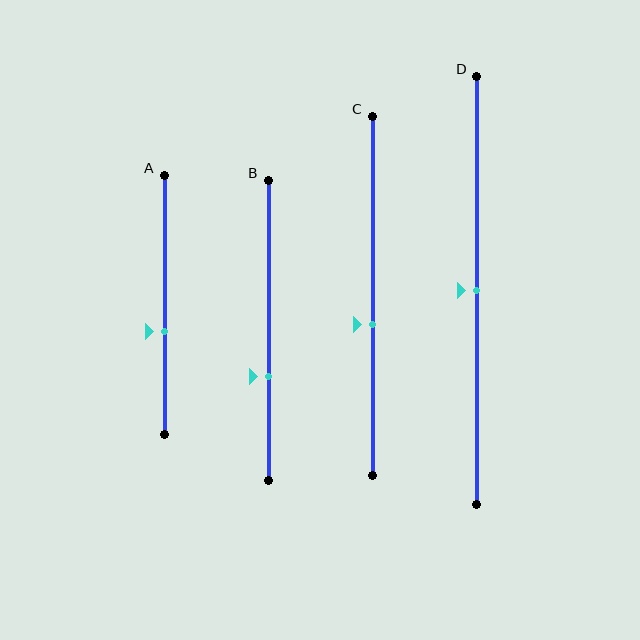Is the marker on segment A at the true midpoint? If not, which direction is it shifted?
No, the marker on segment A is shifted downward by about 10% of the segment length.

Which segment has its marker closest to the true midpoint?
Segment D has its marker closest to the true midpoint.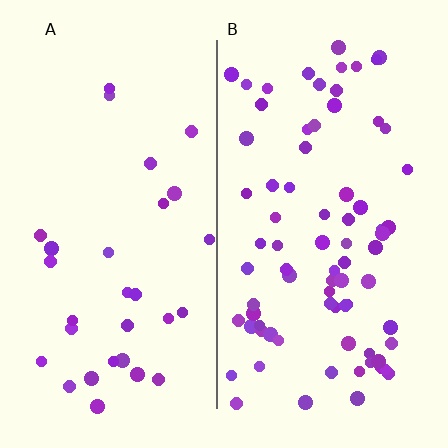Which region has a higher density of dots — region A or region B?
B (the right).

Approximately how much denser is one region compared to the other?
Approximately 2.6× — region B over region A.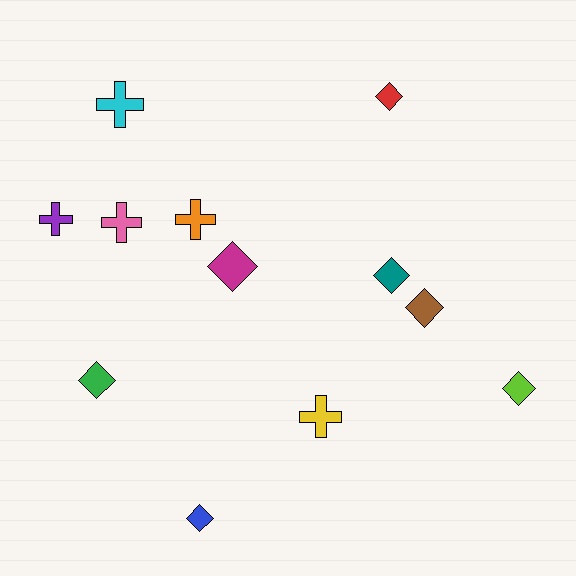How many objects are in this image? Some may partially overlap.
There are 12 objects.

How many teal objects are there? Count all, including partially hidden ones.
There is 1 teal object.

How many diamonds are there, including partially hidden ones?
There are 7 diamonds.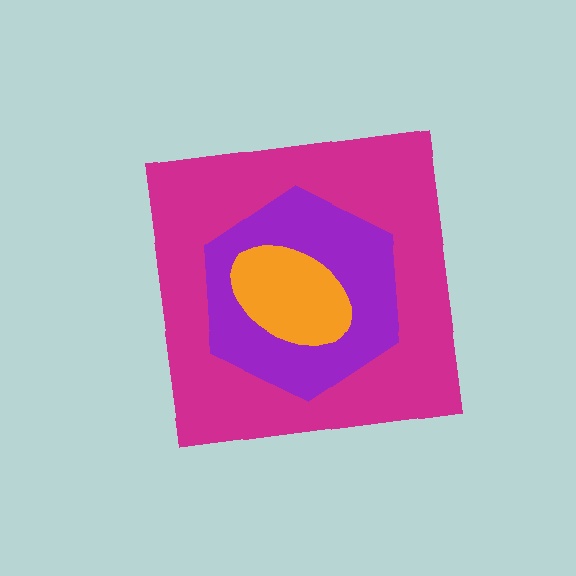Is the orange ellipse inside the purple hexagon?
Yes.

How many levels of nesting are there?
3.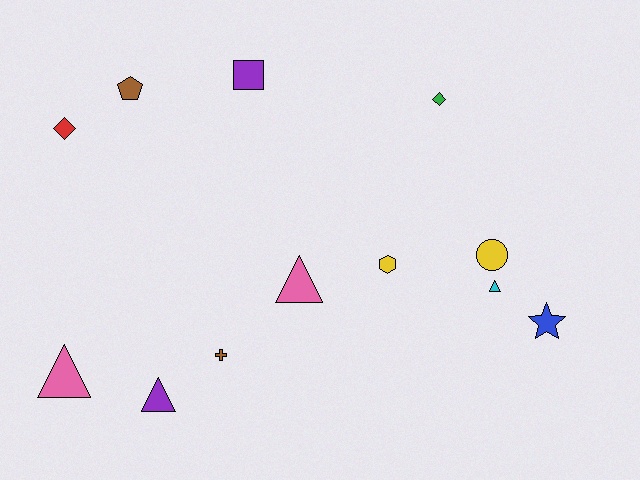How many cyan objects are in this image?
There is 1 cyan object.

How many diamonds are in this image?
There are 2 diamonds.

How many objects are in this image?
There are 12 objects.